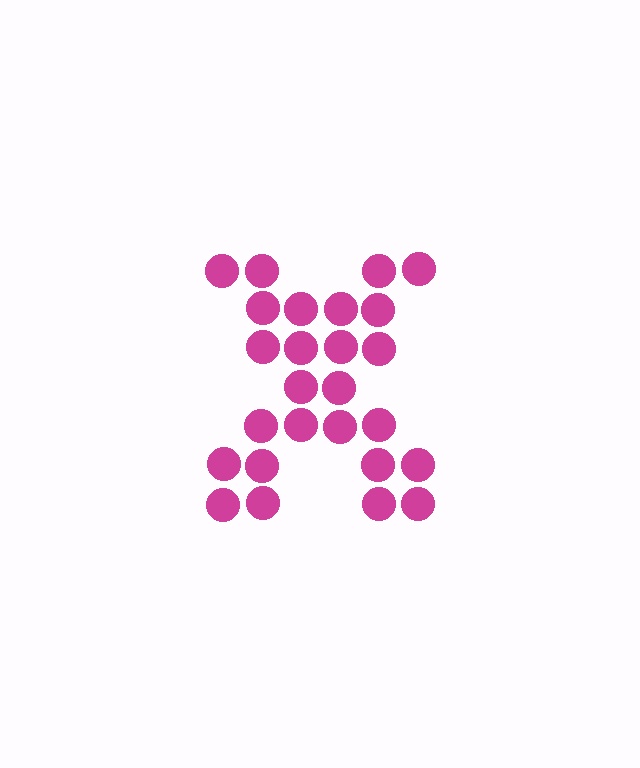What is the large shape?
The large shape is the letter X.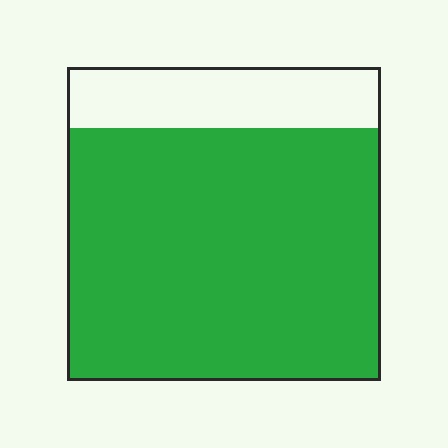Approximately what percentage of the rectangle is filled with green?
Approximately 80%.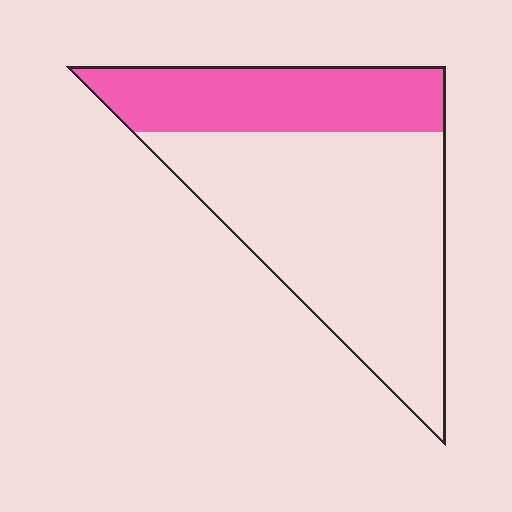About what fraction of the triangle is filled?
About one third (1/3).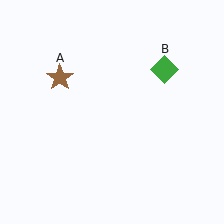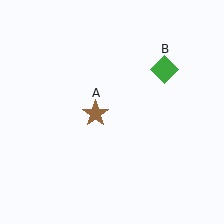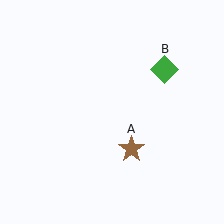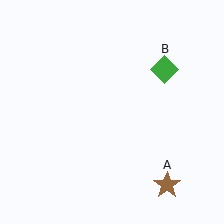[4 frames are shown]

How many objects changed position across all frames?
1 object changed position: brown star (object A).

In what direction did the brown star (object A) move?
The brown star (object A) moved down and to the right.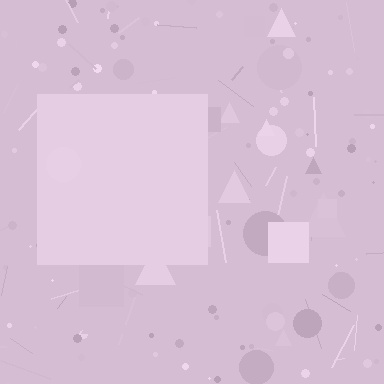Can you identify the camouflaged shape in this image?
The camouflaged shape is a square.